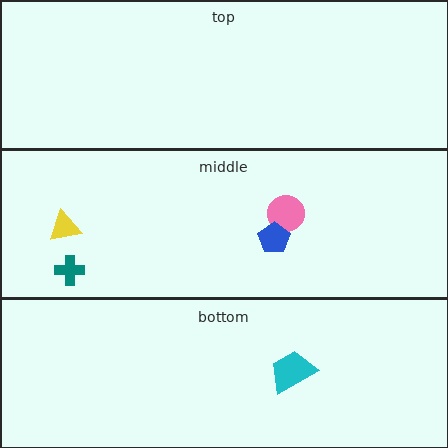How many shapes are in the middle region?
4.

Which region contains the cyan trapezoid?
The bottom region.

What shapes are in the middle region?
The yellow triangle, the pink circle, the blue pentagon, the teal cross.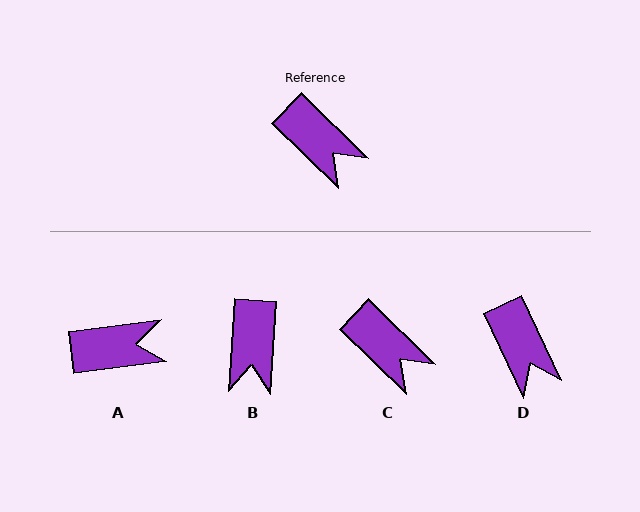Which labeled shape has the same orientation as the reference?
C.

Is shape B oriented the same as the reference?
No, it is off by about 50 degrees.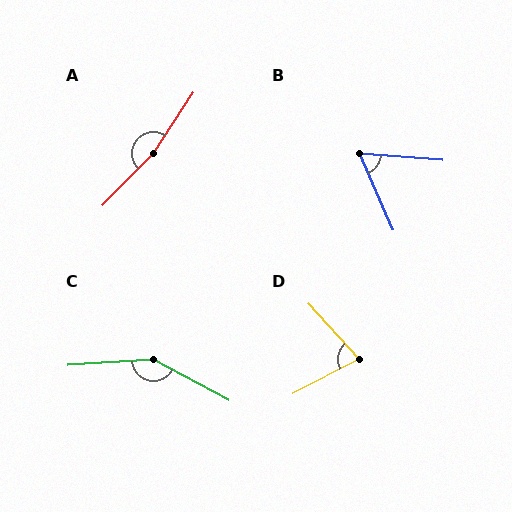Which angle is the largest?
A, at approximately 169 degrees.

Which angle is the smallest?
B, at approximately 62 degrees.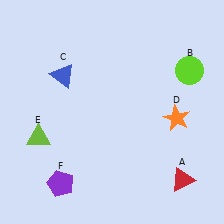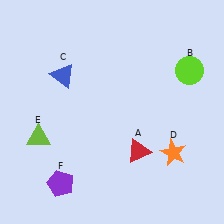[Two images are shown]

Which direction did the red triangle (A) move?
The red triangle (A) moved left.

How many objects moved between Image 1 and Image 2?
2 objects moved between the two images.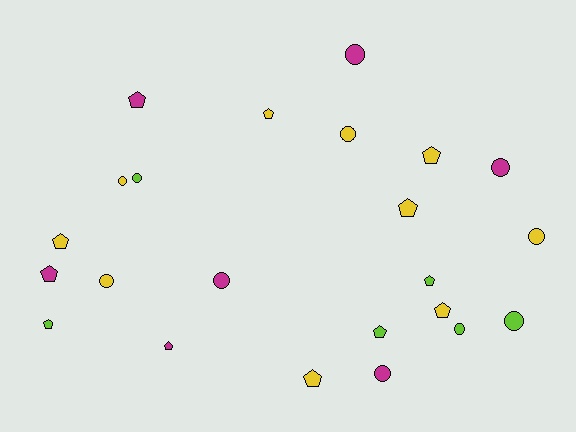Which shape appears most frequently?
Pentagon, with 12 objects.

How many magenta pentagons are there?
There are 3 magenta pentagons.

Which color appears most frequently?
Yellow, with 10 objects.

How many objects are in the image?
There are 23 objects.